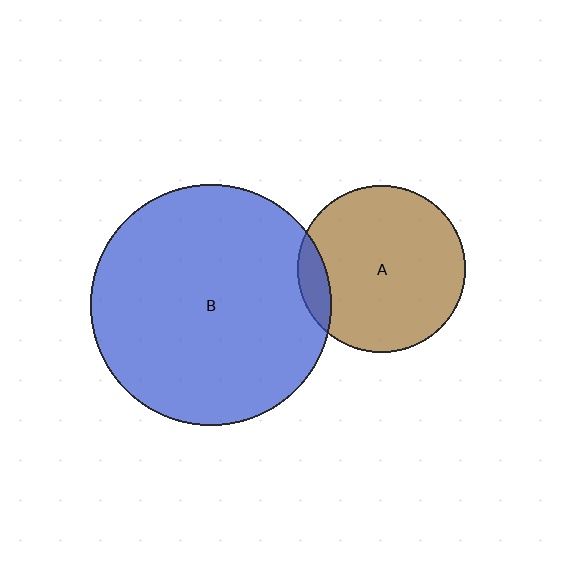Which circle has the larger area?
Circle B (blue).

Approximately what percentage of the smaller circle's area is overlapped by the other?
Approximately 10%.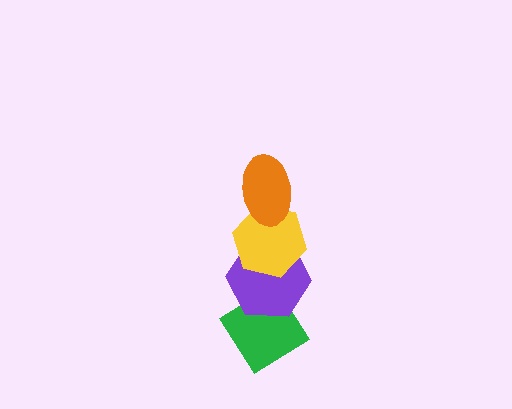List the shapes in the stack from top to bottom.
From top to bottom: the orange ellipse, the yellow hexagon, the purple hexagon, the green diamond.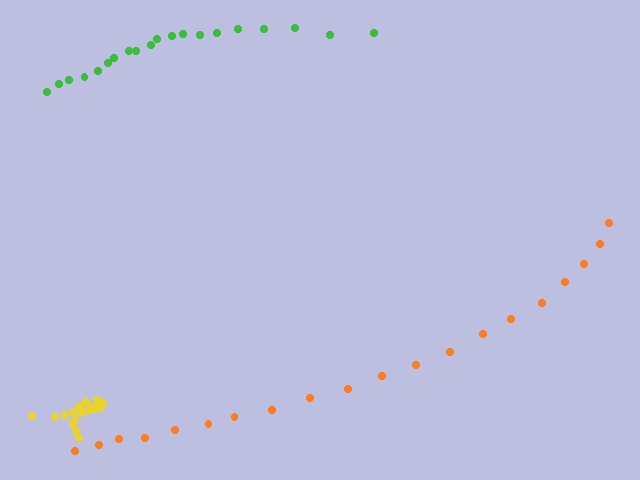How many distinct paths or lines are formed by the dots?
There are 3 distinct paths.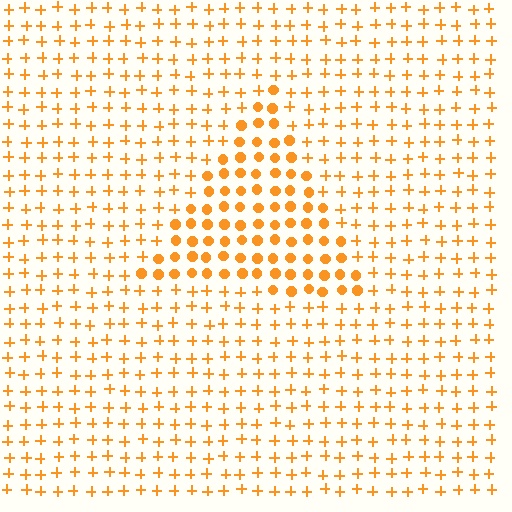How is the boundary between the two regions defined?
The boundary is defined by a change in element shape: circles inside vs. plus signs outside. All elements share the same color and spacing.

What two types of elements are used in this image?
The image uses circles inside the triangle region and plus signs outside it.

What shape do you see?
I see a triangle.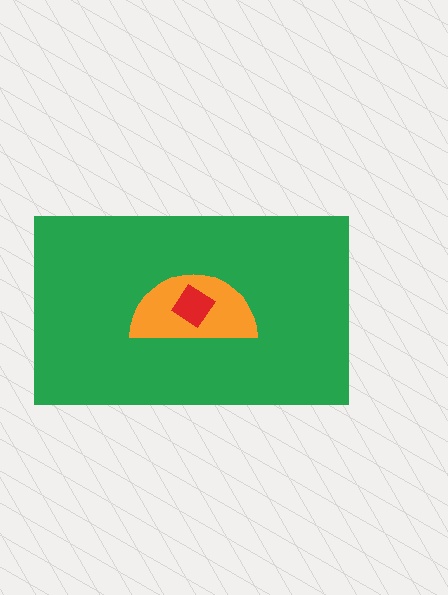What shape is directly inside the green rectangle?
The orange semicircle.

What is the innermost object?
The red diamond.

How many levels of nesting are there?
3.